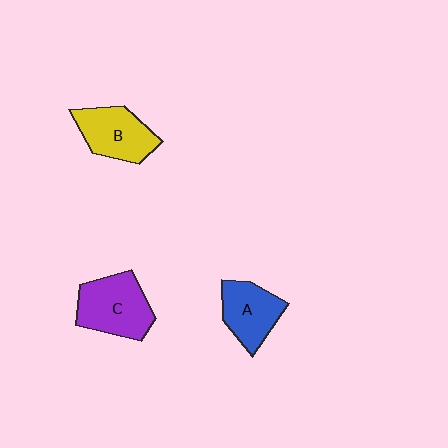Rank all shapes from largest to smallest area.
From largest to smallest: C (purple), B (yellow), A (blue).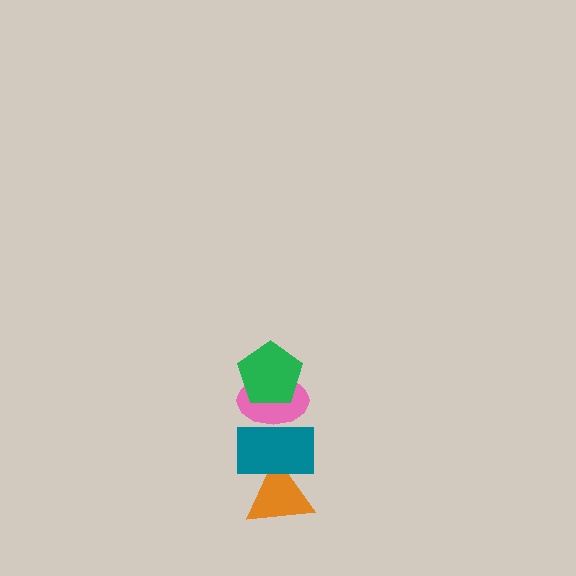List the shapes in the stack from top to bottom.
From top to bottom: the green pentagon, the pink ellipse, the teal rectangle, the orange triangle.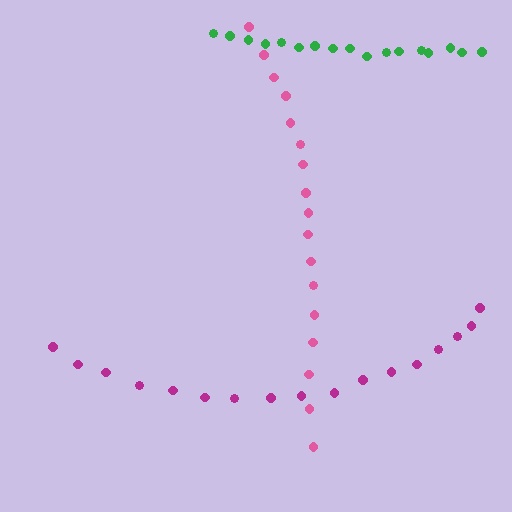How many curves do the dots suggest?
There are 3 distinct paths.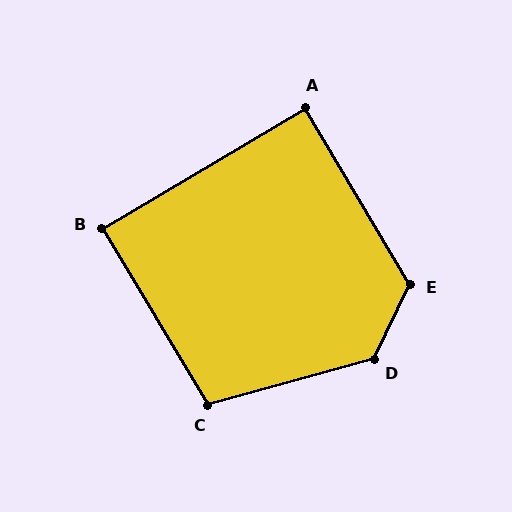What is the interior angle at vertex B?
Approximately 90 degrees (approximately right).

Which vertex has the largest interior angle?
D, at approximately 131 degrees.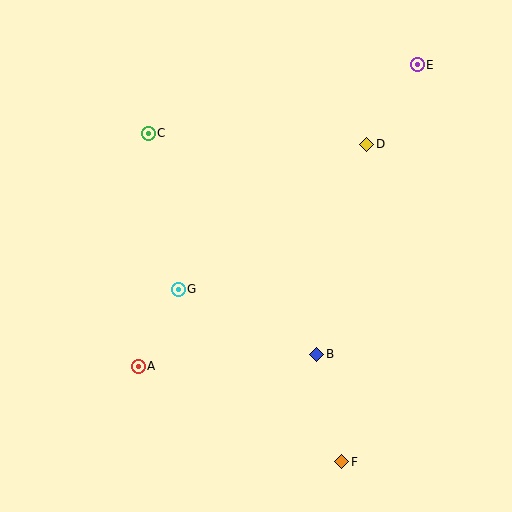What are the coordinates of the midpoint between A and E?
The midpoint between A and E is at (278, 216).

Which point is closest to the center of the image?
Point G at (178, 289) is closest to the center.